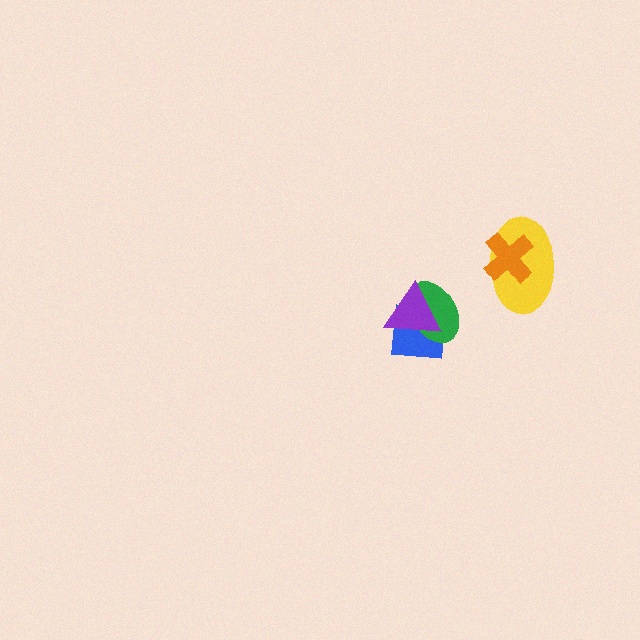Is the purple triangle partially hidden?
No, no other shape covers it.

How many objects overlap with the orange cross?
1 object overlaps with the orange cross.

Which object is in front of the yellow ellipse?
The orange cross is in front of the yellow ellipse.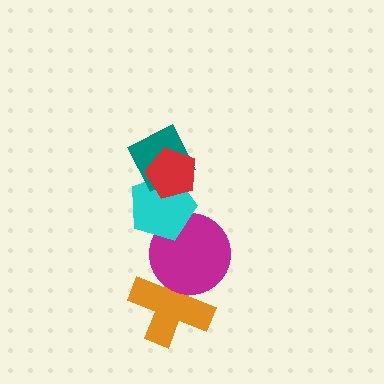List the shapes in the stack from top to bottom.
From top to bottom: the red pentagon, the teal diamond, the cyan pentagon, the magenta circle, the orange cross.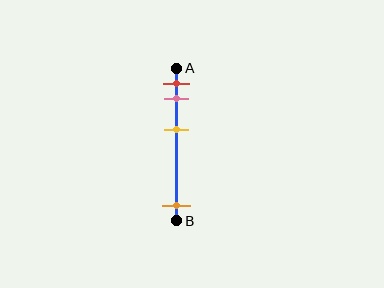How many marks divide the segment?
There are 4 marks dividing the segment.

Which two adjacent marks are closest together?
The red and pink marks are the closest adjacent pair.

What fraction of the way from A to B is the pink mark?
The pink mark is approximately 20% (0.2) of the way from A to B.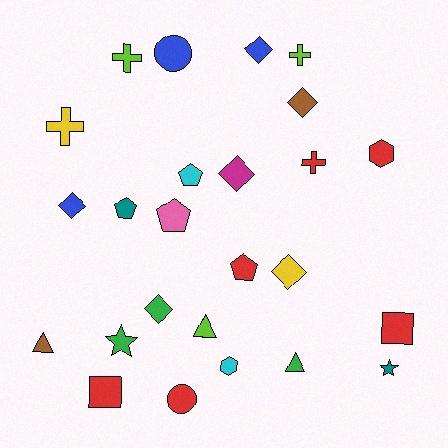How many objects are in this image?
There are 25 objects.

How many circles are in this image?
There are 2 circles.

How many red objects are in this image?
There are 6 red objects.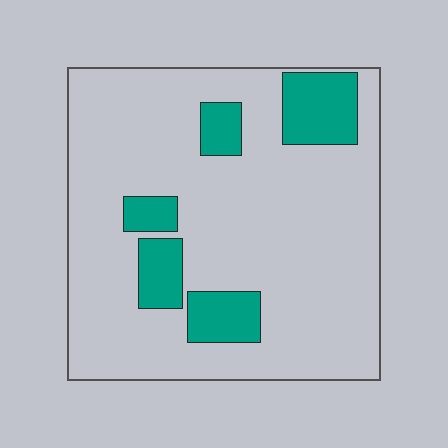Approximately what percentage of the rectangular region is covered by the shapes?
Approximately 15%.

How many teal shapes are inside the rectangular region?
5.